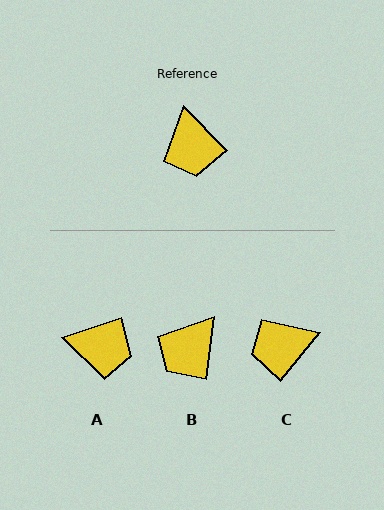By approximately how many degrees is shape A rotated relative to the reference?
Approximately 65 degrees counter-clockwise.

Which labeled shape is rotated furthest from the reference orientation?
C, about 83 degrees away.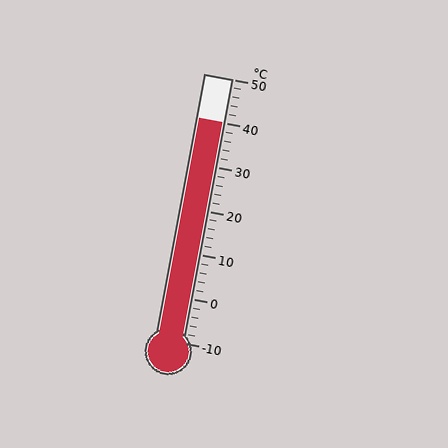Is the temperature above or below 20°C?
The temperature is above 20°C.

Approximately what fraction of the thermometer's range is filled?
The thermometer is filled to approximately 85% of its range.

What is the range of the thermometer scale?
The thermometer scale ranges from -10°C to 50°C.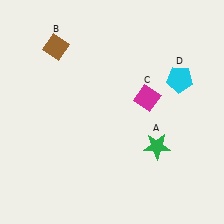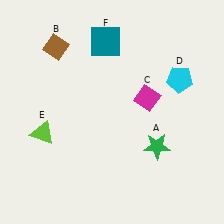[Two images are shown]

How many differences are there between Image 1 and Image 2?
There are 2 differences between the two images.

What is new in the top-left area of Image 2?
A teal square (F) was added in the top-left area of Image 2.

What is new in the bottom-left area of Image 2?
A lime triangle (E) was added in the bottom-left area of Image 2.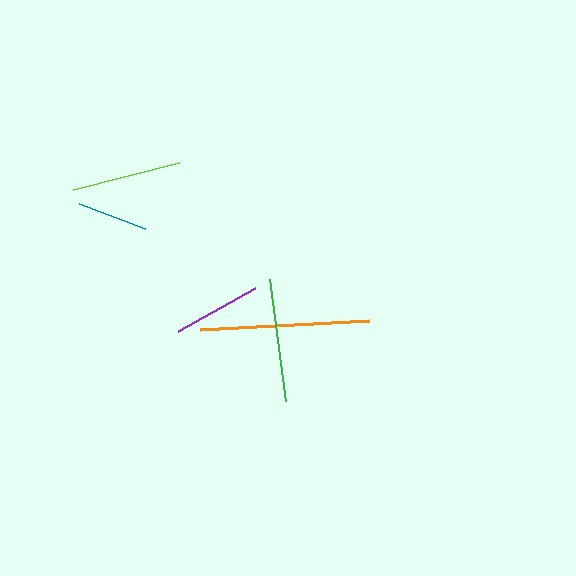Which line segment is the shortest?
The teal line is the shortest at approximately 70 pixels.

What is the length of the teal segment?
The teal segment is approximately 70 pixels long.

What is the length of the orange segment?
The orange segment is approximately 170 pixels long.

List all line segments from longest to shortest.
From longest to shortest: orange, green, lime, purple, teal.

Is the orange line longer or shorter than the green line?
The orange line is longer than the green line.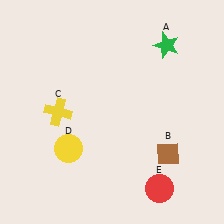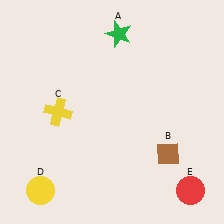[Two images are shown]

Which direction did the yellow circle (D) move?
The yellow circle (D) moved down.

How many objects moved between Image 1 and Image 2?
3 objects moved between the two images.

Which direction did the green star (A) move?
The green star (A) moved left.